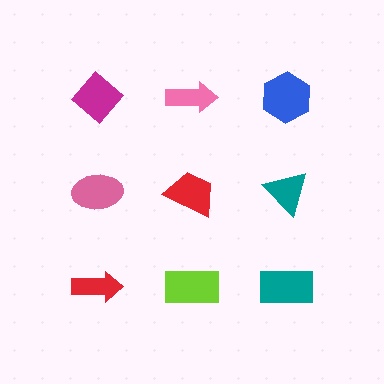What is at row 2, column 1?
A pink ellipse.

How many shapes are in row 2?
3 shapes.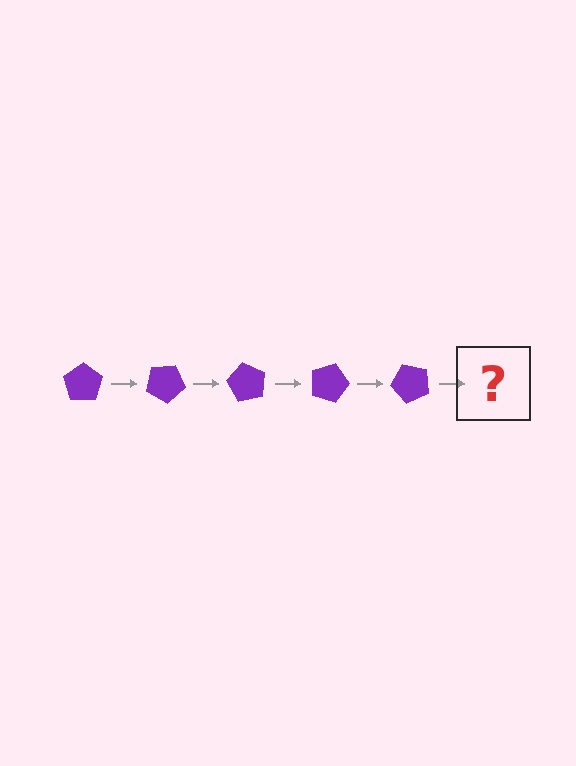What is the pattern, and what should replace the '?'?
The pattern is that the pentagon rotates 30 degrees each step. The '?' should be a purple pentagon rotated 150 degrees.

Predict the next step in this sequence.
The next step is a purple pentagon rotated 150 degrees.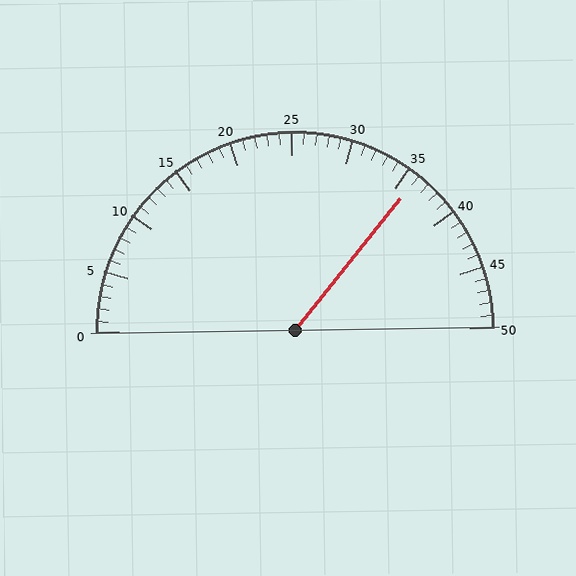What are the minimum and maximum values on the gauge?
The gauge ranges from 0 to 50.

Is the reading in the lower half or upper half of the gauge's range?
The reading is in the upper half of the range (0 to 50).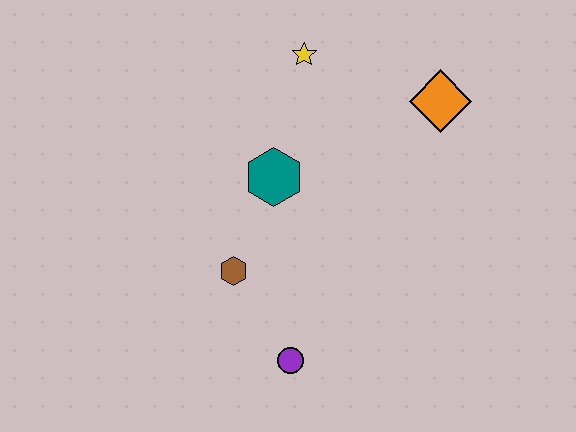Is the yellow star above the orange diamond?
Yes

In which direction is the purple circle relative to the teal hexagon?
The purple circle is below the teal hexagon.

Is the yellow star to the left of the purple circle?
No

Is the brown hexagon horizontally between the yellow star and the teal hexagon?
No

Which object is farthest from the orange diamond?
The purple circle is farthest from the orange diamond.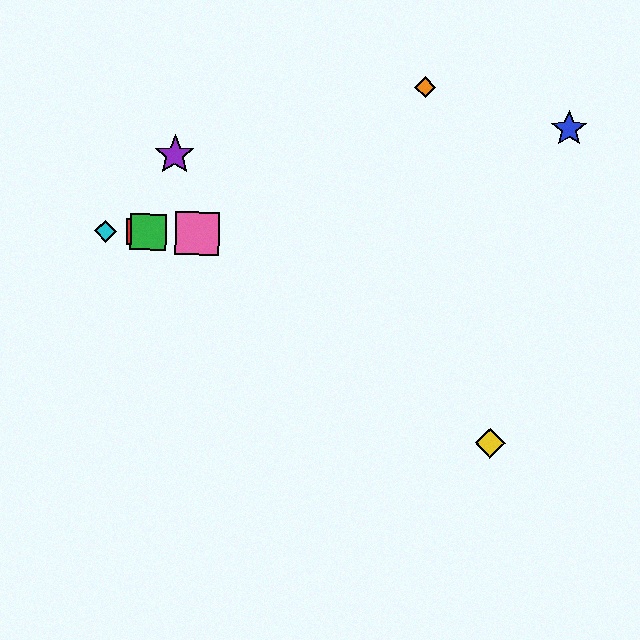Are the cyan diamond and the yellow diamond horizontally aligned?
No, the cyan diamond is at y≈231 and the yellow diamond is at y≈443.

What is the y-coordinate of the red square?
The red square is at y≈232.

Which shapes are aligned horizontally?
The red square, the green square, the cyan diamond, the pink square are aligned horizontally.